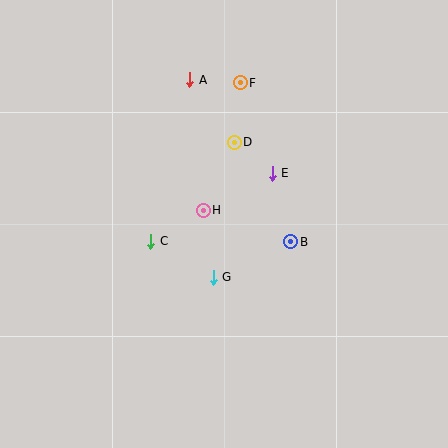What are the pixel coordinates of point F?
Point F is at (240, 83).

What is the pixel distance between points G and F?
The distance between G and F is 196 pixels.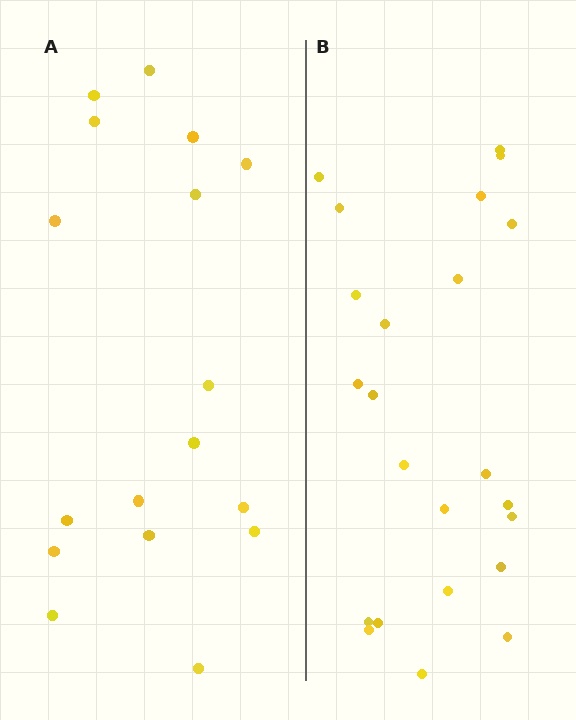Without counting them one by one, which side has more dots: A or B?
Region B (the right region) has more dots.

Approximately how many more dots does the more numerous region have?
Region B has about 6 more dots than region A.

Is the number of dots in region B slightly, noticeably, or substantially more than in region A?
Region B has noticeably more, but not dramatically so. The ratio is roughly 1.4 to 1.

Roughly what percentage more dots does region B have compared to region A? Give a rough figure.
About 35% more.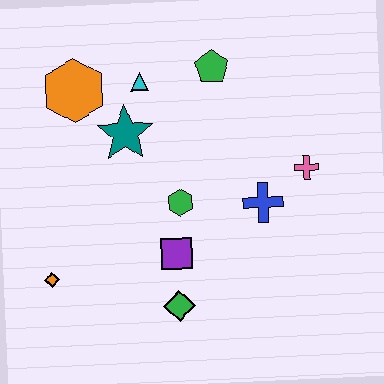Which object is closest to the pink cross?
The blue cross is closest to the pink cross.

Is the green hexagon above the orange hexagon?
No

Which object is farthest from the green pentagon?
The orange diamond is farthest from the green pentagon.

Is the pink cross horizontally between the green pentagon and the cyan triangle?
No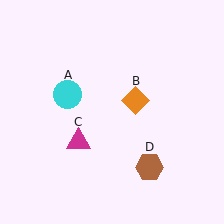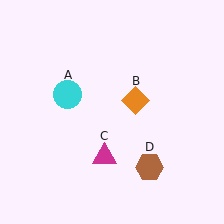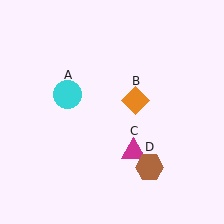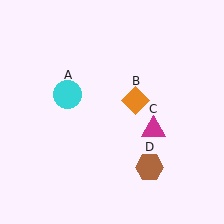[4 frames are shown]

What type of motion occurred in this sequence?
The magenta triangle (object C) rotated counterclockwise around the center of the scene.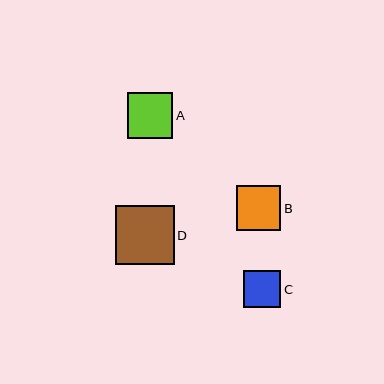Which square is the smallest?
Square C is the smallest with a size of approximately 38 pixels.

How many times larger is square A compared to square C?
Square A is approximately 1.2 times the size of square C.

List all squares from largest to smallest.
From largest to smallest: D, A, B, C.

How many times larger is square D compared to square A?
Square D is approximately 1.3 times the size of square A.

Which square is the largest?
Square D is the largest with a size of approximately 59 pixels.